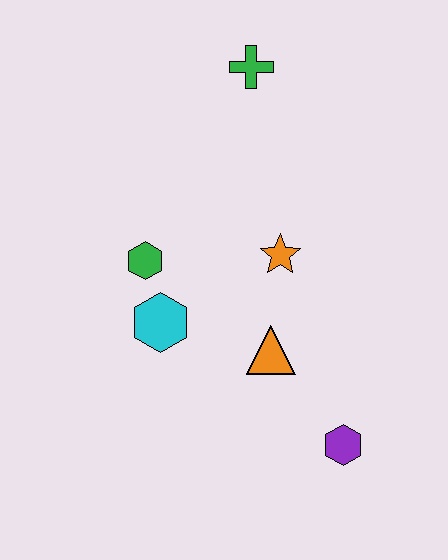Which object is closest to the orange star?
The orange triangle is closest to the orange star.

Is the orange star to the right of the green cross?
Yes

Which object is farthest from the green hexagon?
The purple hexagon is farthest from the green hexagon.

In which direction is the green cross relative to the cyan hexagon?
The green cross is above the cyan hexagon.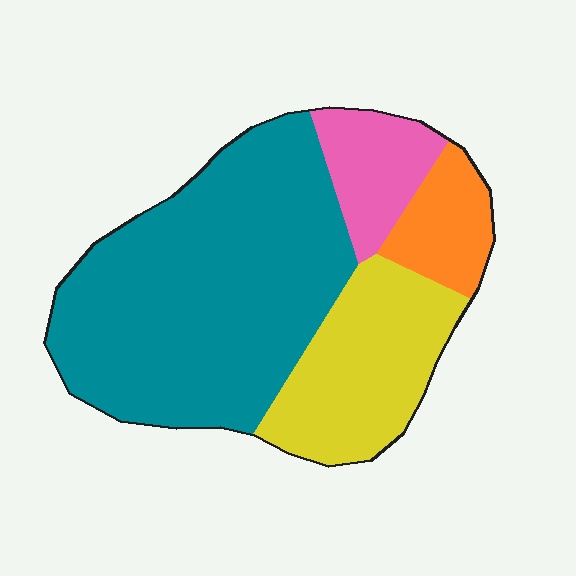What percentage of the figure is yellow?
Yellow covers 23% of the figure.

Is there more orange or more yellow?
Yellow.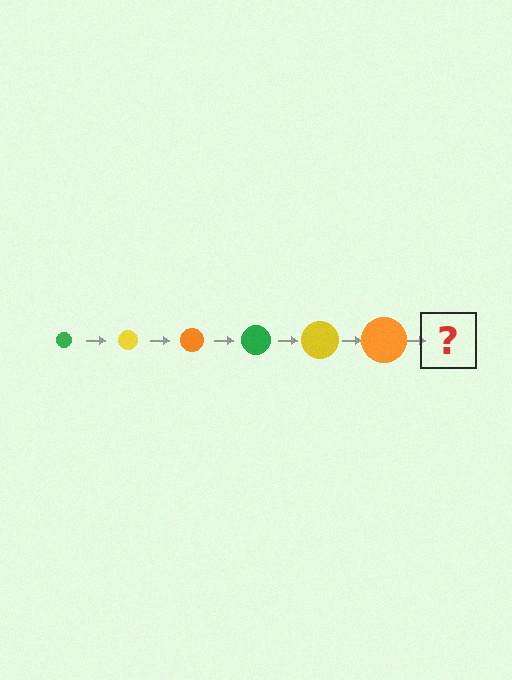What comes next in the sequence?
The next element should be a green circle, larger than the previous one.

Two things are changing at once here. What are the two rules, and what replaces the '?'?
The two rules are that the circle grows larger each step and the color cycles through green, yellow, and orange. The '?' should be a green circle, larger than the previous one.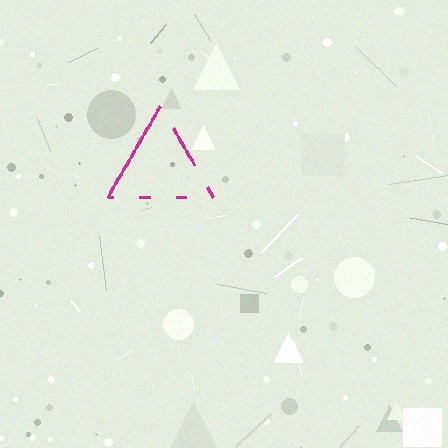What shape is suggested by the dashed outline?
The dashed outline suggests a triangle.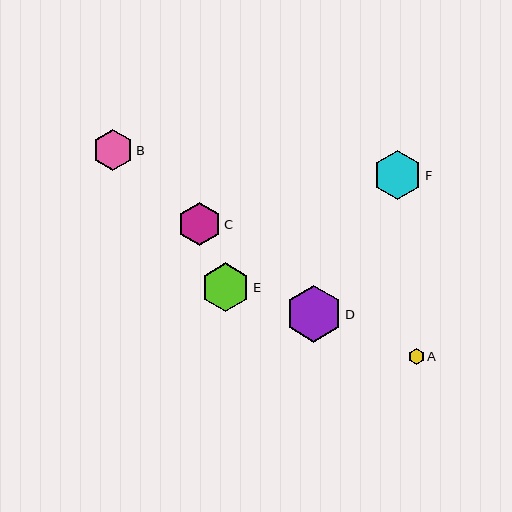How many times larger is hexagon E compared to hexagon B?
Hexagon E is approximately 1.2 times the size of hexagon B.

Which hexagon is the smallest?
Hexagon A is the smallest with a size of approximately 16 pixels.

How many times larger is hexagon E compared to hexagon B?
Hexagon E is approximately 1.2 times the size of hexagon B.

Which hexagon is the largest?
Hexagon D is the largest with a size of approximately 57 pixels.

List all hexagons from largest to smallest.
From largest to smallest: D, F, E, C, B, A.